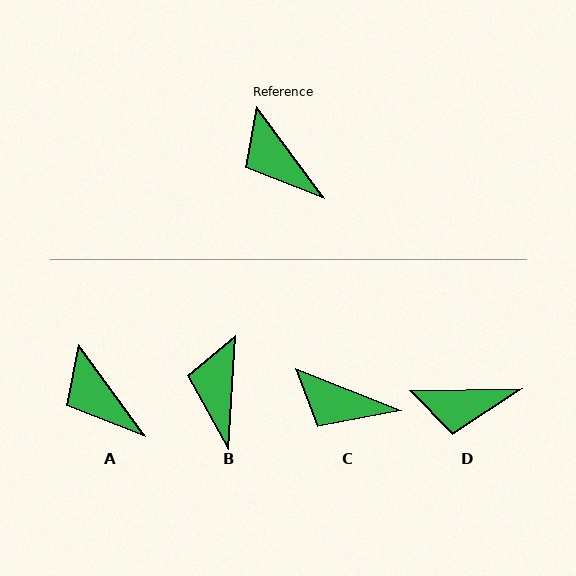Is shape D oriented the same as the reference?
No, it is off by about 55 degrees.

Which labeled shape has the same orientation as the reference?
A.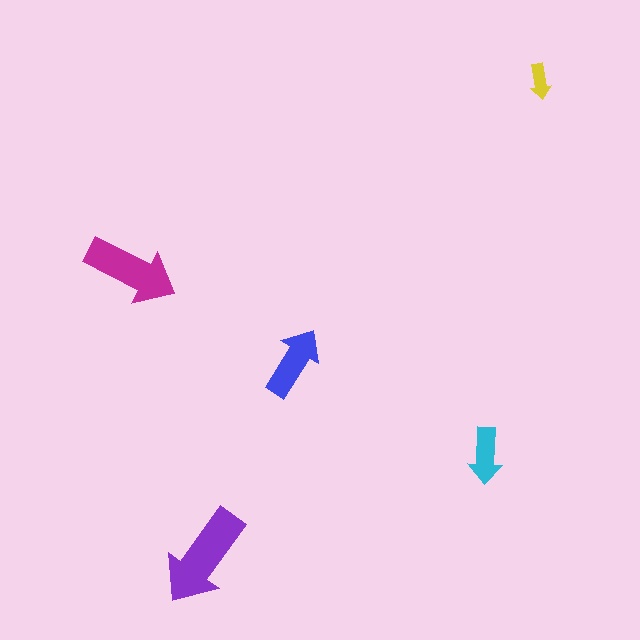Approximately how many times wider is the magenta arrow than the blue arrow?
About 1.5 times wider.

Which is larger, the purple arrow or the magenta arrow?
The purple one.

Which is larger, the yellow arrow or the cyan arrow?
The cyan one.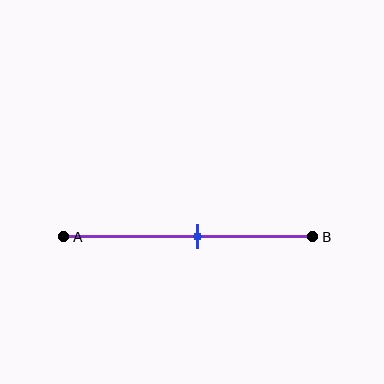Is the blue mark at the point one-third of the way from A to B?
No, the mark is at about 55% from A, not at the 33% one-third point.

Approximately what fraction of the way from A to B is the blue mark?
The blue mark is approximately 55% of the way from A to B.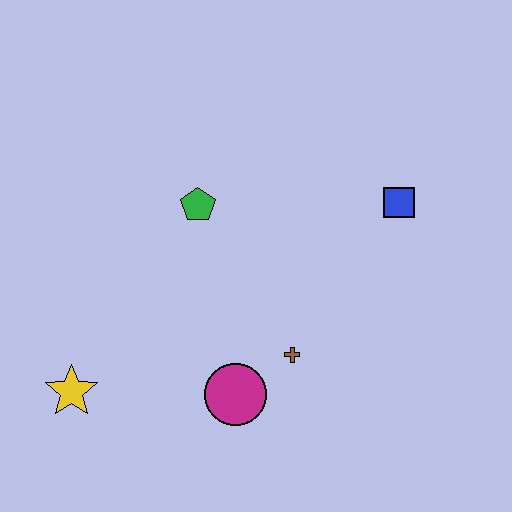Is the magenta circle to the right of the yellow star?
Yes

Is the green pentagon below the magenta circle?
No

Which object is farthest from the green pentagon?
The yellow star is farthest from the green pentagon.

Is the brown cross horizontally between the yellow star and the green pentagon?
No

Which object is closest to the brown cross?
The magenta circle is closest to the brown cross.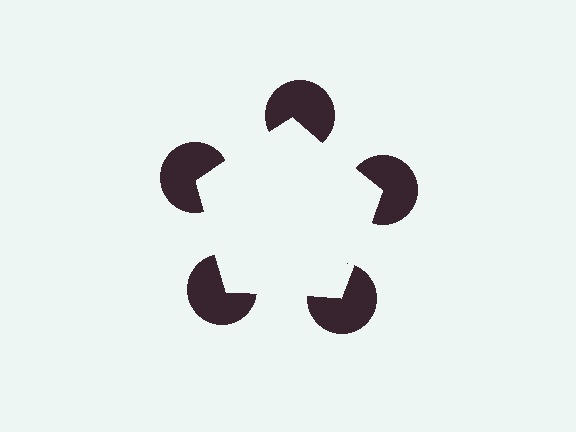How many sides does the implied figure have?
5 sides.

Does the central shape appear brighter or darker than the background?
It typically appears slightly brighter than the background, even though no actual brightness change is drawn.